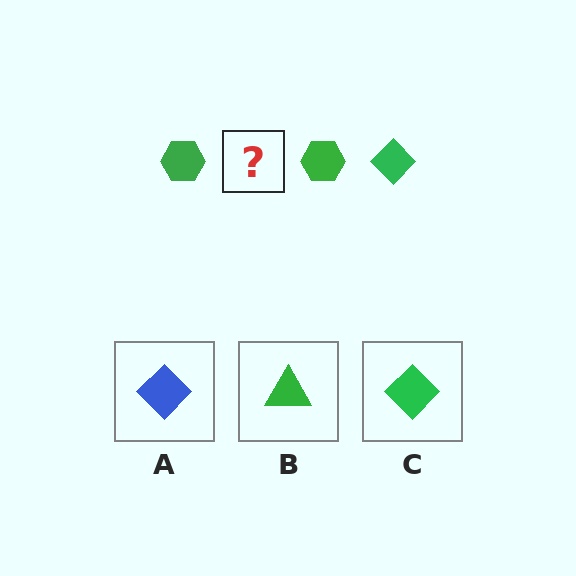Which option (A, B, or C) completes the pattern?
C.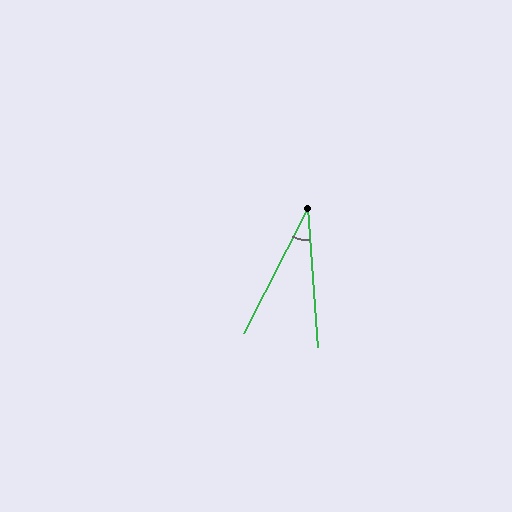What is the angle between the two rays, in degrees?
Approximately 31 degrees.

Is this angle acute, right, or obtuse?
It is acute.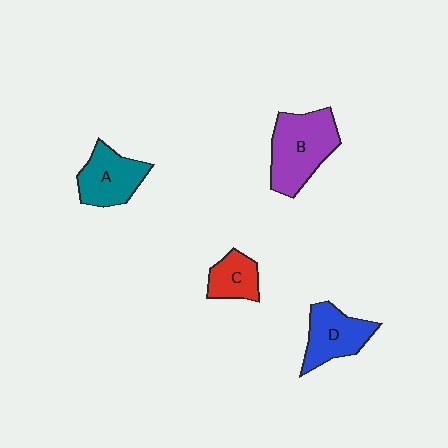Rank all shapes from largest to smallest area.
From largest to smallest: B (purple), A (teal), D (blue), C (red).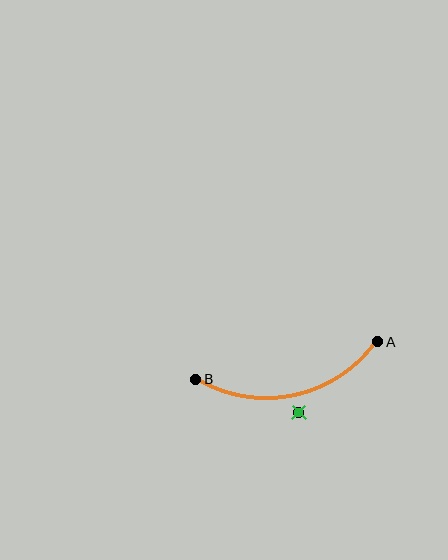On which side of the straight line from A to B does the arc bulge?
The arc bulges below the straight line connecting A and B.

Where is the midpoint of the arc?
The arc midpoint is the point on the curve farthest from the straight line joining A and B. It sits below that line.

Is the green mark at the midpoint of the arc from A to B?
No — the green mark does not lie on the arc at all. It sits slightly outside the curve.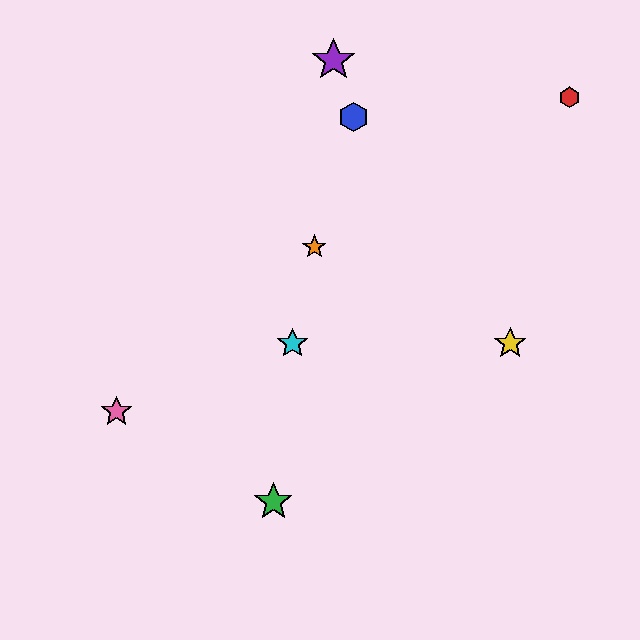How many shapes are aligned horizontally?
2 shapes (the yellow star, the cyan star) are aligned horizontally.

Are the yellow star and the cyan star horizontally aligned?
Yes, both are at y≈343.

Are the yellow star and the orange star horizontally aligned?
No, the yellow star is at y≈343 and the orange star is at y≈247.